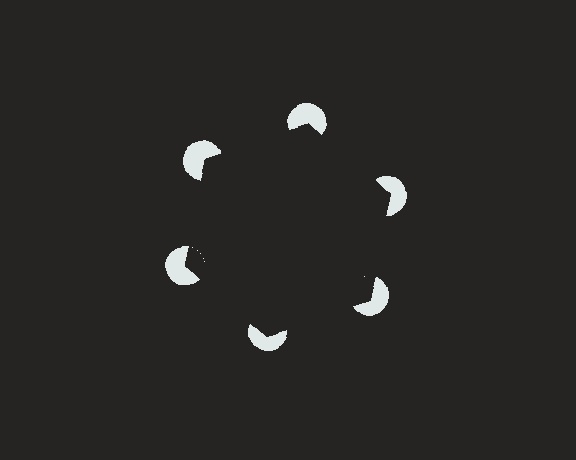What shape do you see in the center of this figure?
An illusory hexagon — its edges are inferred from the aligned wedge cuts in the pac-man discs, not physically drawn.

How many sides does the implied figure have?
6 sides.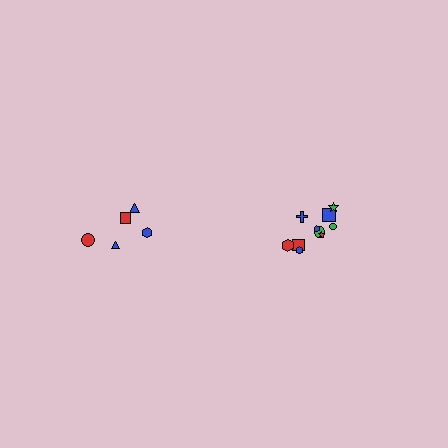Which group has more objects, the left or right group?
The right group.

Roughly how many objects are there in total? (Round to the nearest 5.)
Roughly 15 objects in total.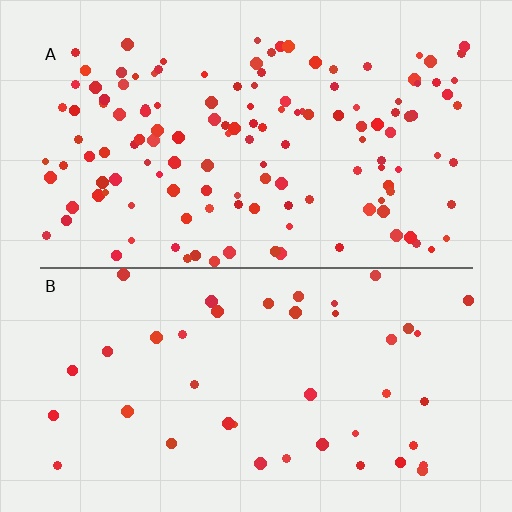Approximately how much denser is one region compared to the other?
Approximately 3.3× — region A over region B.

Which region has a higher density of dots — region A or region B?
A (the top).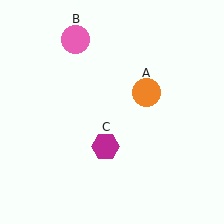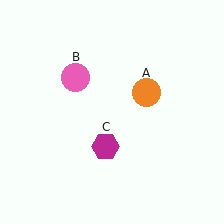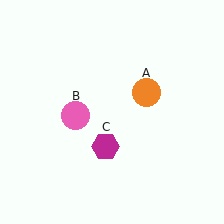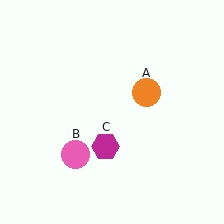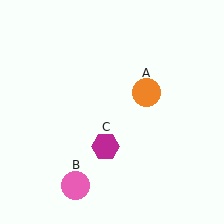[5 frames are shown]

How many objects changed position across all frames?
1 object changed position: pink circle (object B).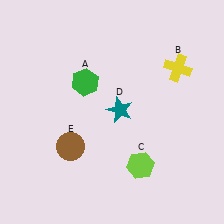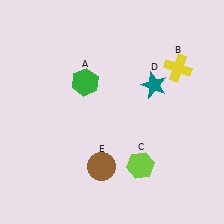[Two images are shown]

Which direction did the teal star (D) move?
The teal star (D) moved right.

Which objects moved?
The objects that moved are: the teal star (D), the brown circle (E).